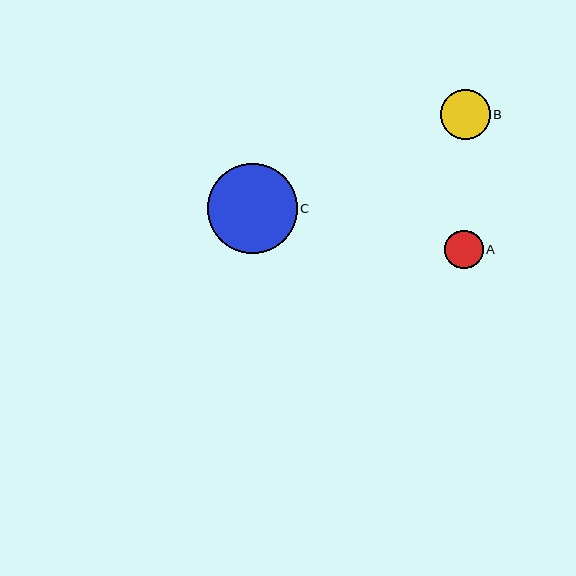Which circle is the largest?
Circle C is the largest with a size of approximately 90 pixels.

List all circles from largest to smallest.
From largest to smallest: C, B, A.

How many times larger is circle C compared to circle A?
Circle C is approximately 2.3 times the size of circle A.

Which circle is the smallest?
Circle A is the smallest with a size of approximately 39 pixels.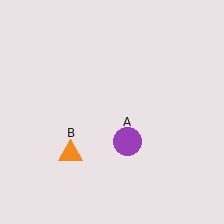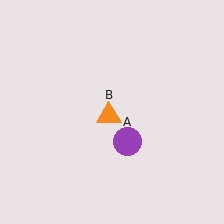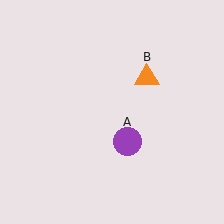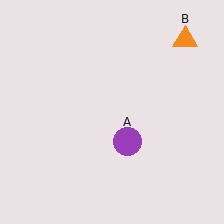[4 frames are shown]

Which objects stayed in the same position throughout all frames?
Purple circle (object A) remained stationary.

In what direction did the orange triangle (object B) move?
The orange triangle (object B) moved up and to the right.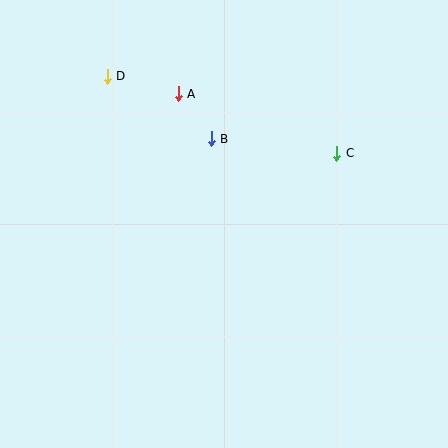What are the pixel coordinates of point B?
Point B is at (211, 139).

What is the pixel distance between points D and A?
The distance between D and A is 73 pixels.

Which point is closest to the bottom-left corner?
Point B is closest to the bottom-left corner.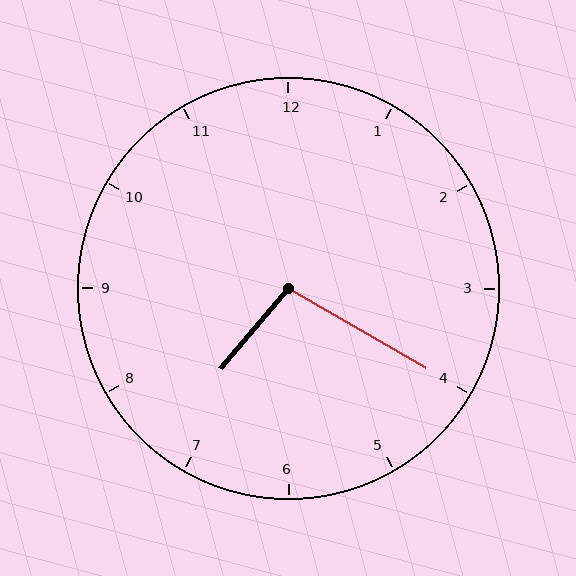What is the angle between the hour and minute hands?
Approximately 100 degrees.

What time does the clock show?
7:20.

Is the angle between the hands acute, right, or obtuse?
It is obtuse.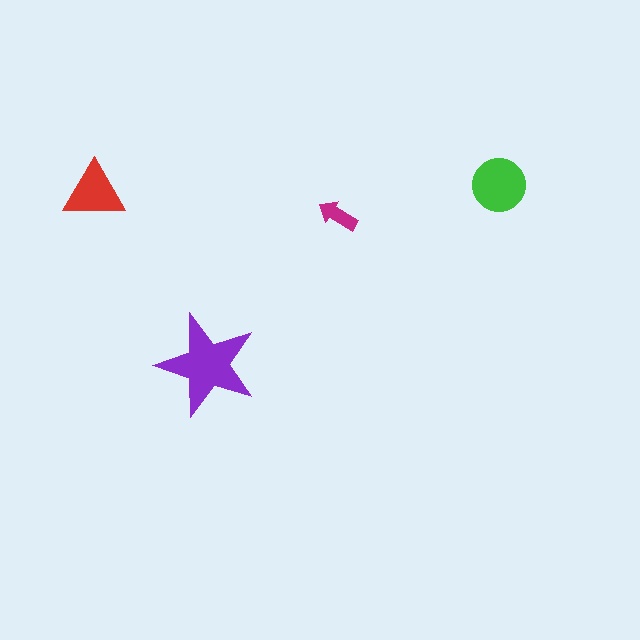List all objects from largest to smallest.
The purple star, the green circle, the red triangle, the magenta arrow.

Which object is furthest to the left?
The red triangle is leftmost.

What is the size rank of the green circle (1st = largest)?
2nd.